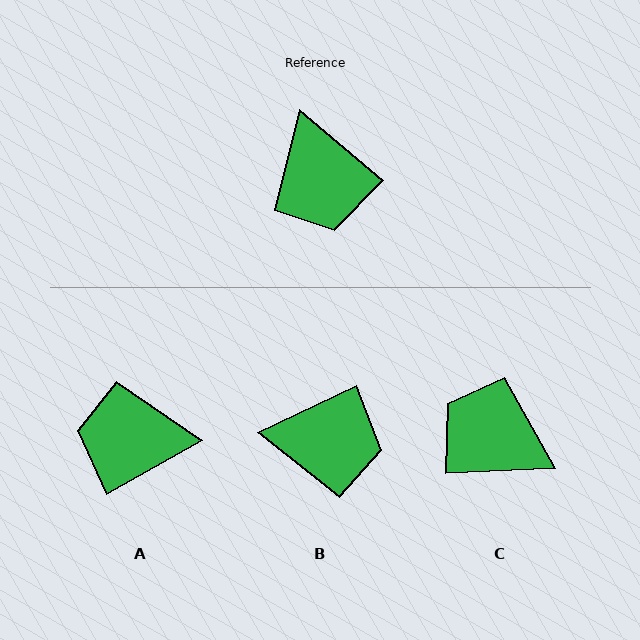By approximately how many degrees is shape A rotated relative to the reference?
Approximately 111 degrees clockwise.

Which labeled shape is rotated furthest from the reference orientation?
C, about 137 degrees away.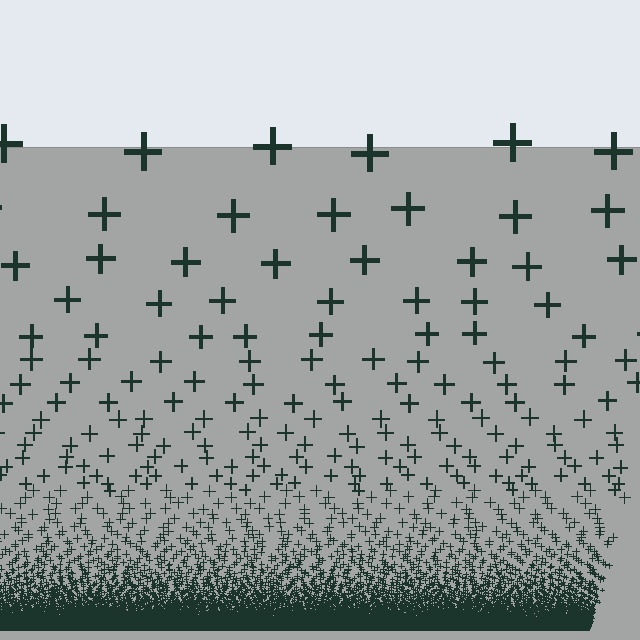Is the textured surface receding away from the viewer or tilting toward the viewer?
The surface appears to tilt toward the viewer. Texture elements get larger and sparser toward the top.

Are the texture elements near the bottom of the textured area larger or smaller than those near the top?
Smaller. The gradient is inverted — elements near the bottom are smaller and denser.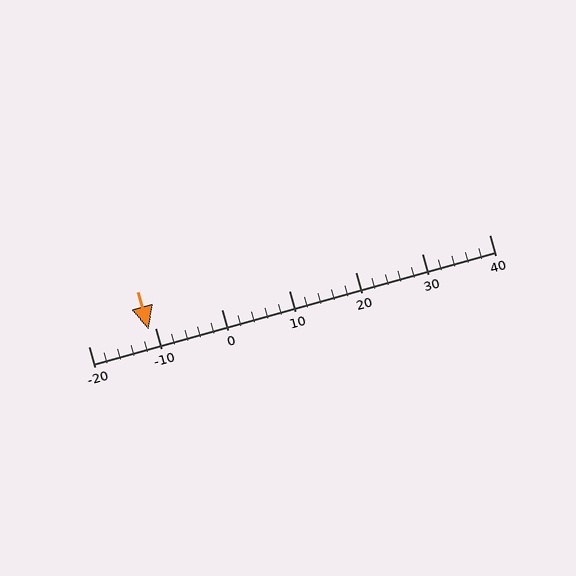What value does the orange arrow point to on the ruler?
The orange arrow points to approximately -11.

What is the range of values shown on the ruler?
The ruler shows values from -20 to 40.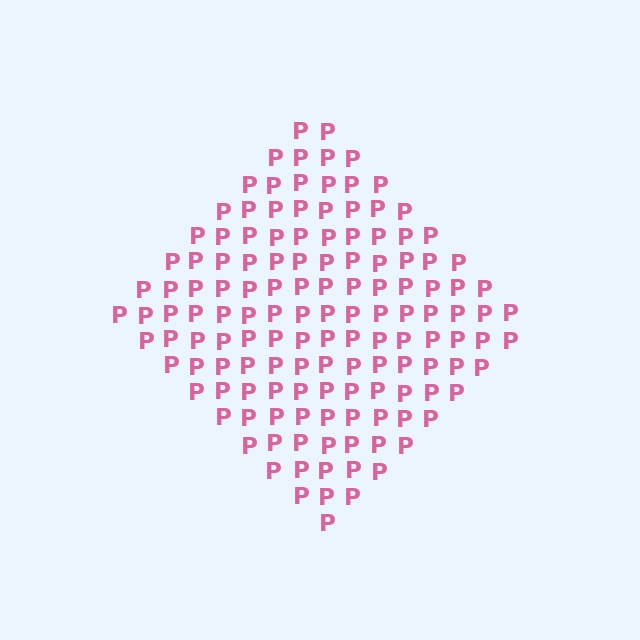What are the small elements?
The small elements are letter P's.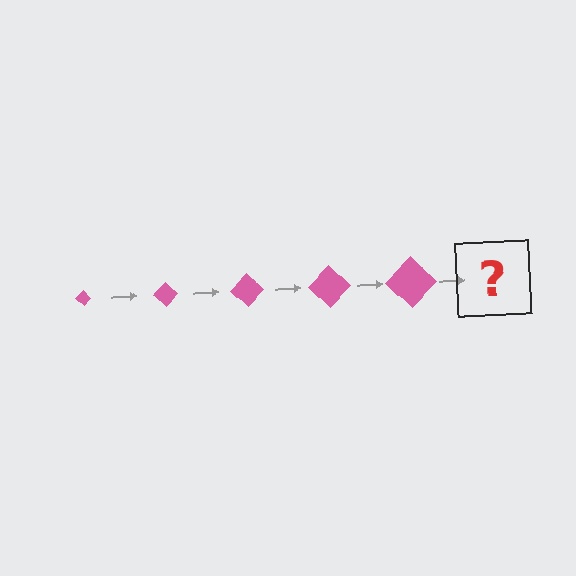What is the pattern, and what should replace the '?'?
The pattern is that the diamond gets progressively larger each step. The '?' should be a pink diamond, larger than the previous one.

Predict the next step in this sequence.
The next step is a pink diamond, larger than the previous one.